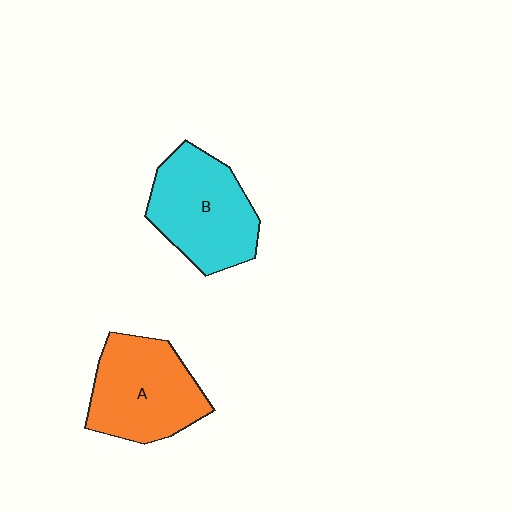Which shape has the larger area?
Shape B (cyan).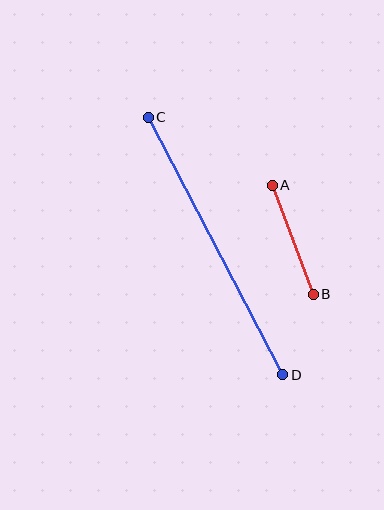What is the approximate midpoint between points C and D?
The midpoint is at approximately (216, 246) pixels.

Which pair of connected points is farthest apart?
Points C and D are farthest apart.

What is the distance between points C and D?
The distance is approximately 291 pixels.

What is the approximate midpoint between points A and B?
The midpoint is at approximately (293, 240) pixels.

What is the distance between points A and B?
The distance is approximately 117 pixels.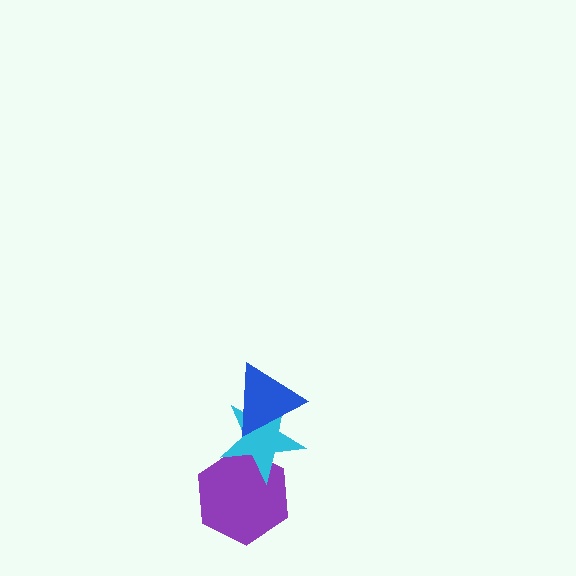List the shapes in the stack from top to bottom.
From top to bottom: the blue triangle, the cyan star, the purple hexagon.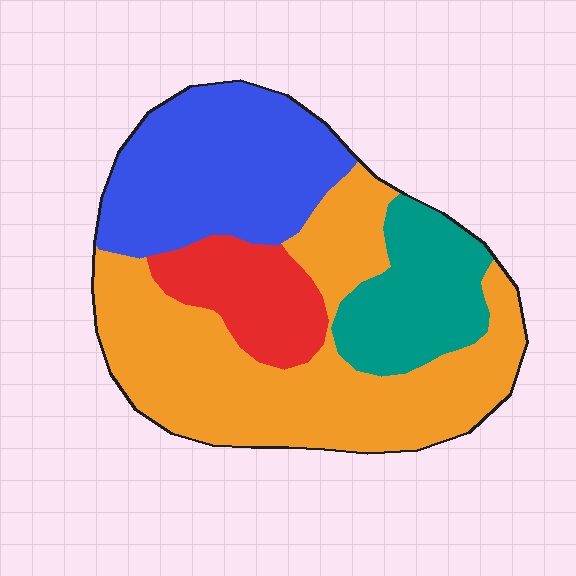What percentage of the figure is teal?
Teal covers roughly 15% of the figure.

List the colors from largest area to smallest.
From largest to smallest: orange, blue, teal, red.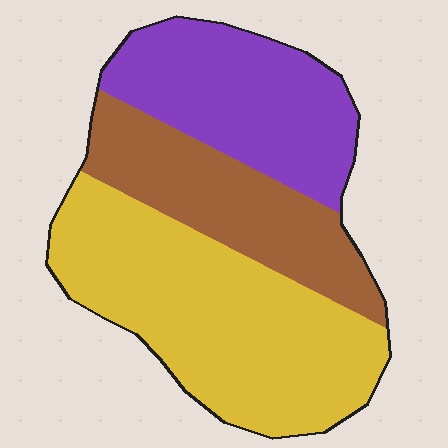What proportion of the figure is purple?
Purple takes up between a sixth and a third of the figure.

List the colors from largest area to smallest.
From largest to smallest: yellow, purple, brown.